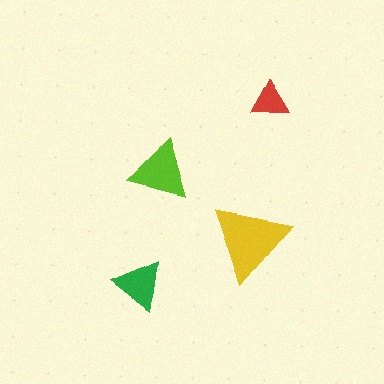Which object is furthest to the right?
The red triangle is rightmost.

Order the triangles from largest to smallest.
the yellow one, the lime one, the green one, the red one.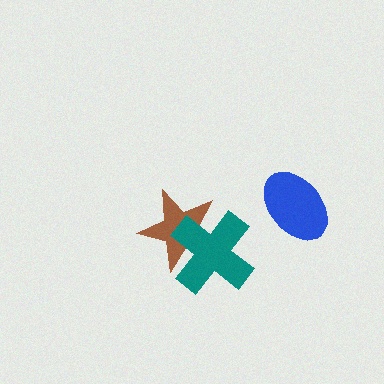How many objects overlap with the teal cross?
1 object overlaps with the teal cross.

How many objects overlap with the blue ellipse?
0 objects overlap with the blue ellipse.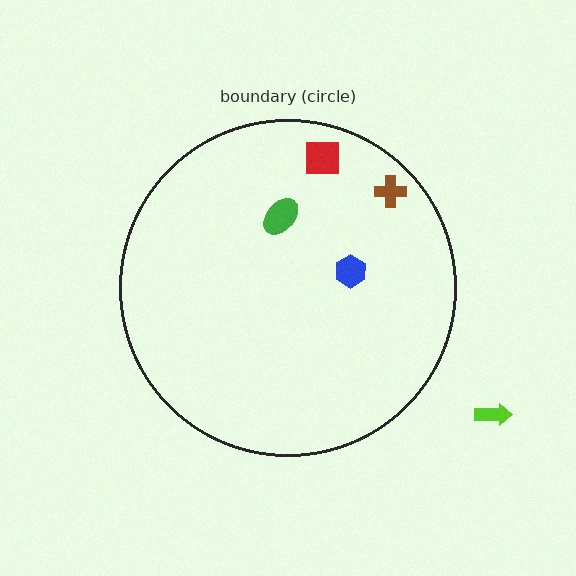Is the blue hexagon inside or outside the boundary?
Inside.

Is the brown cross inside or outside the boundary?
Inside.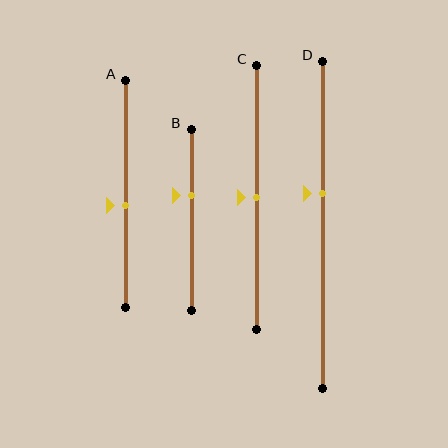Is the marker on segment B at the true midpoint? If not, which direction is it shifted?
No, the marker on segment B is shifted upward by about 14% of the segment length.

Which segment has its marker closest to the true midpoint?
Segment C has its marker closest to the true midpoint.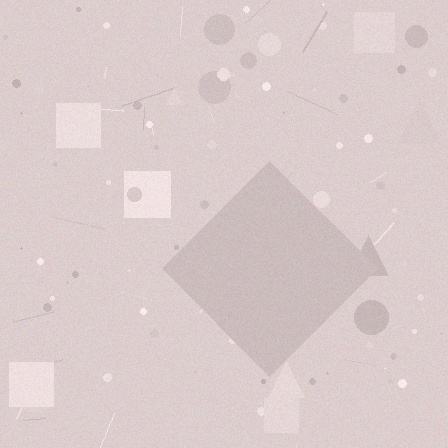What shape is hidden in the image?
A diamond is hidden in the image.